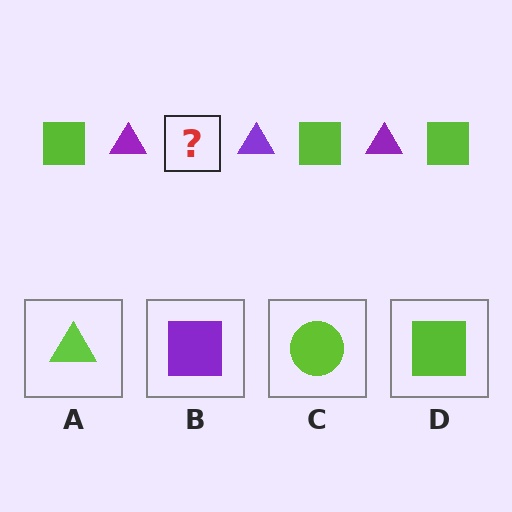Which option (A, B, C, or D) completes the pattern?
D.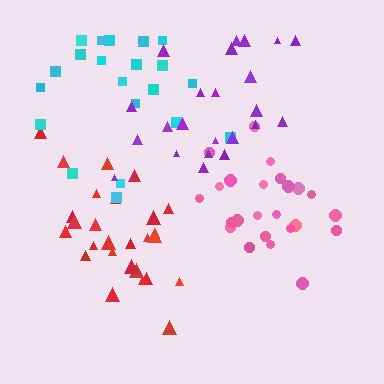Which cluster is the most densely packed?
Pink.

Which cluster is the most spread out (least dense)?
Purple.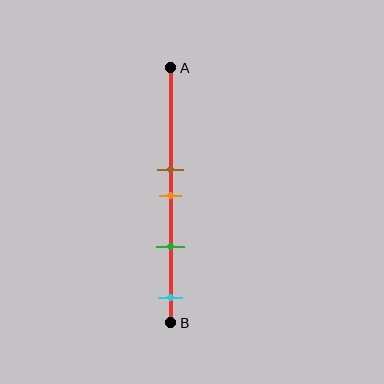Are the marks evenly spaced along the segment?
No, the marks are not evenly spaced.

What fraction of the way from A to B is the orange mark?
The orange mark is approximately 50% (0.5) of the way from A to B.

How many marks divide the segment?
There are 4 marks dividing the segment.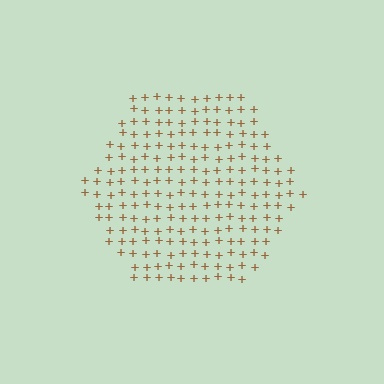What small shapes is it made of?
It is made of small plus signs.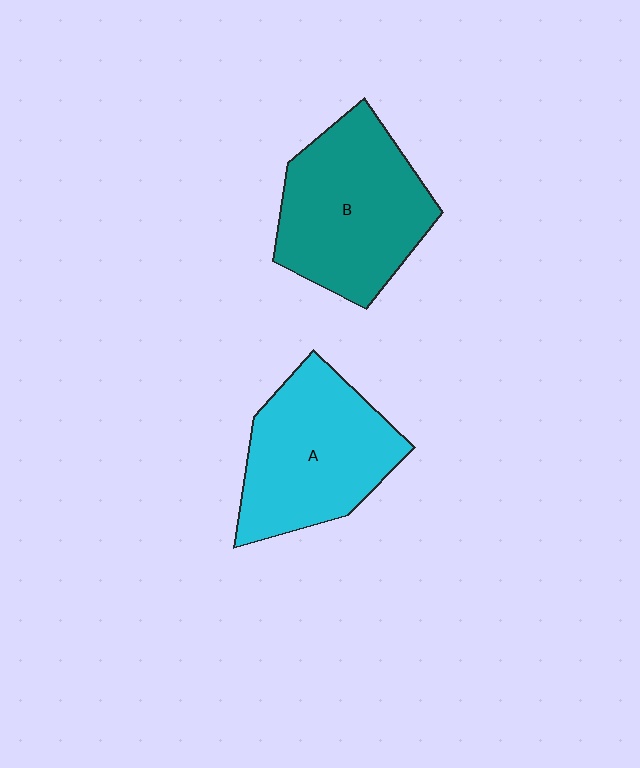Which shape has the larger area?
Shape B (teal).